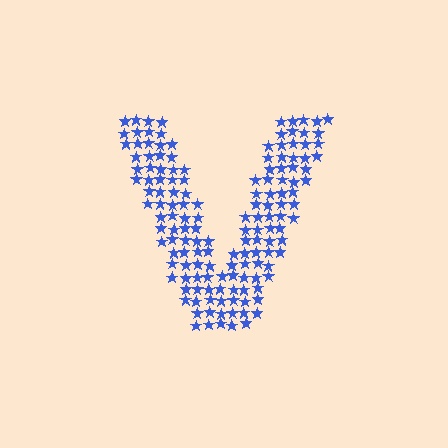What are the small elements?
The small elements are stars.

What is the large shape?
The large shape is the letter V.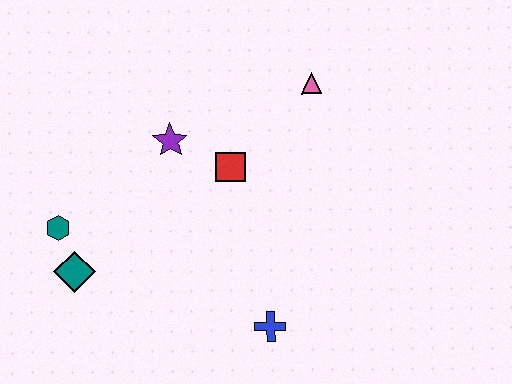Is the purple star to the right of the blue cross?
No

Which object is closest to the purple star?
The red square is closest to the purple star.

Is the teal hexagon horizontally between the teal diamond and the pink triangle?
No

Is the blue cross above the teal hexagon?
No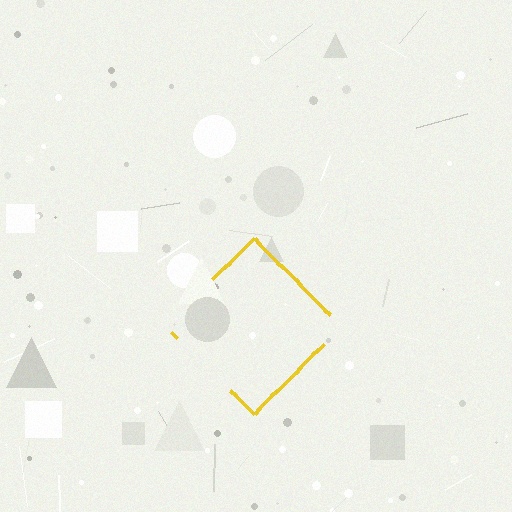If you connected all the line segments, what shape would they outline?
They would outline a diamond.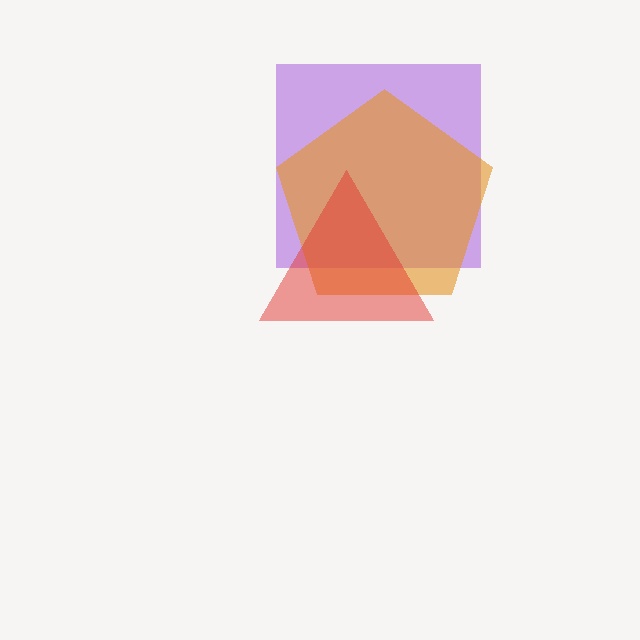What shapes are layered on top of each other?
The layered shapes are: a purple square, an orange pentagon, a red triangle.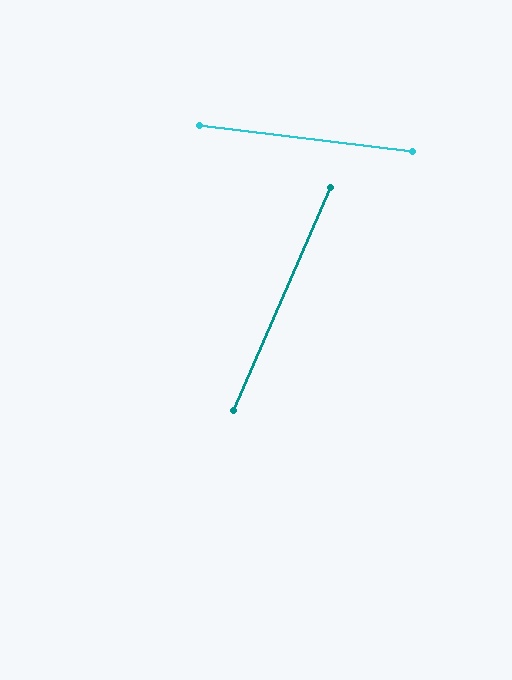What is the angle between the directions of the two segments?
Approximately 73 degrees.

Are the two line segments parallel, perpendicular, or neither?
Neither parallel nor perpendicular — they differ by about 73°.